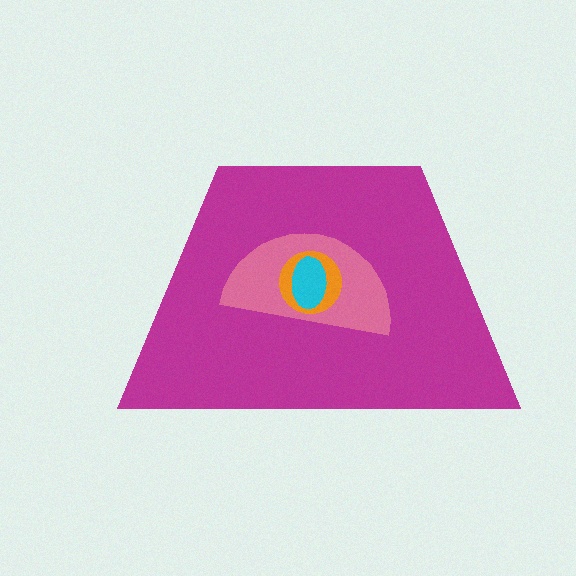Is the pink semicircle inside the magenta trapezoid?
Yes.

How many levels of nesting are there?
4.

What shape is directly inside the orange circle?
The cyan ellipse.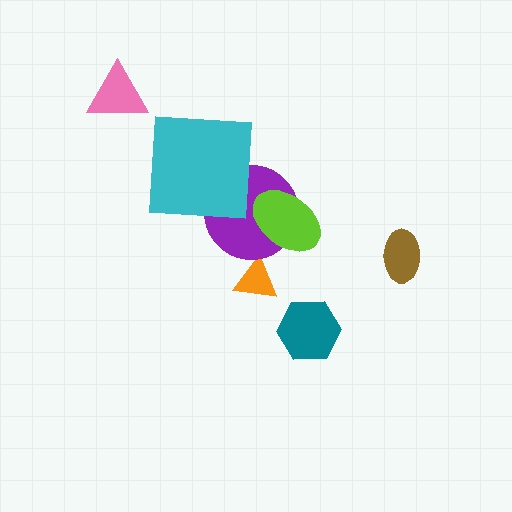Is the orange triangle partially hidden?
No, no other shape covers it.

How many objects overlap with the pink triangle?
0 objects overlap with the pink triangle.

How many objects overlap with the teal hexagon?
0 objects overlap with the teal hexagon.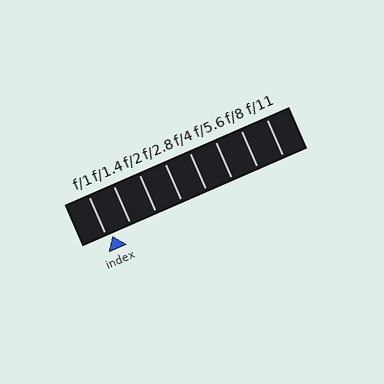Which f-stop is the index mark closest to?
The index mark is closest to f/1.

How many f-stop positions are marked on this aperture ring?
There are 8 f-stop positions marked.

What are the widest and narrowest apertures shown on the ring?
The widest aperture shown is f/1 and the narrowest is f/11.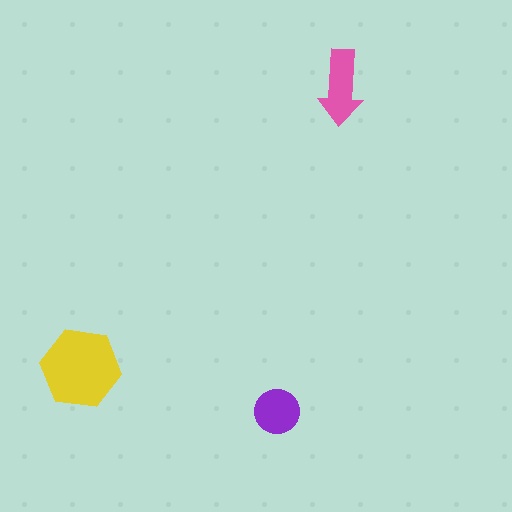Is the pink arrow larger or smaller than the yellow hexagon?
Smaller.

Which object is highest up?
The pink arrow is topmost.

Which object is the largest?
The yellow hexagon.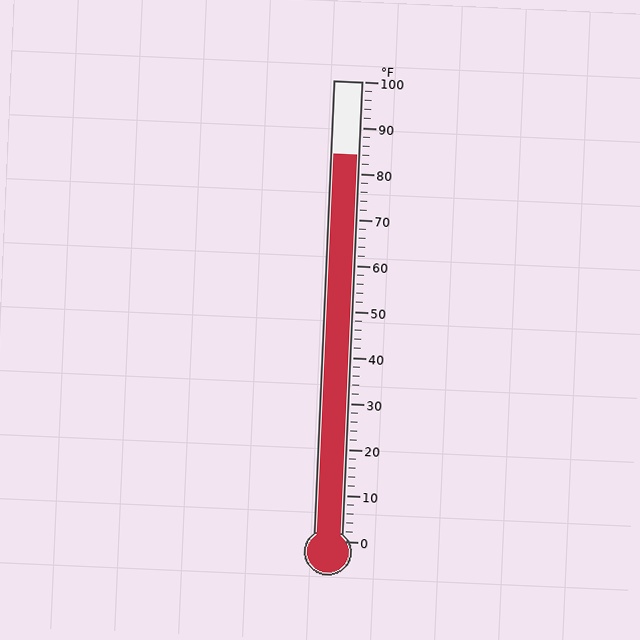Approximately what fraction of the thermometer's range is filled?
The thermometer is filled to approximately 85% of its range.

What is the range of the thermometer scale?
The thermometer scale ranges from 0°F to 100°F.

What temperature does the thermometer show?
The thermometer shows approximately 84°F.